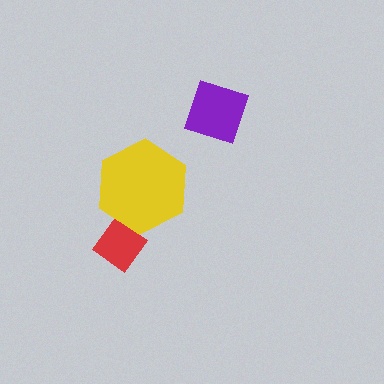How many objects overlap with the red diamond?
1 object overlaps with the red diamond.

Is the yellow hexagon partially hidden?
No, no other shape covers it.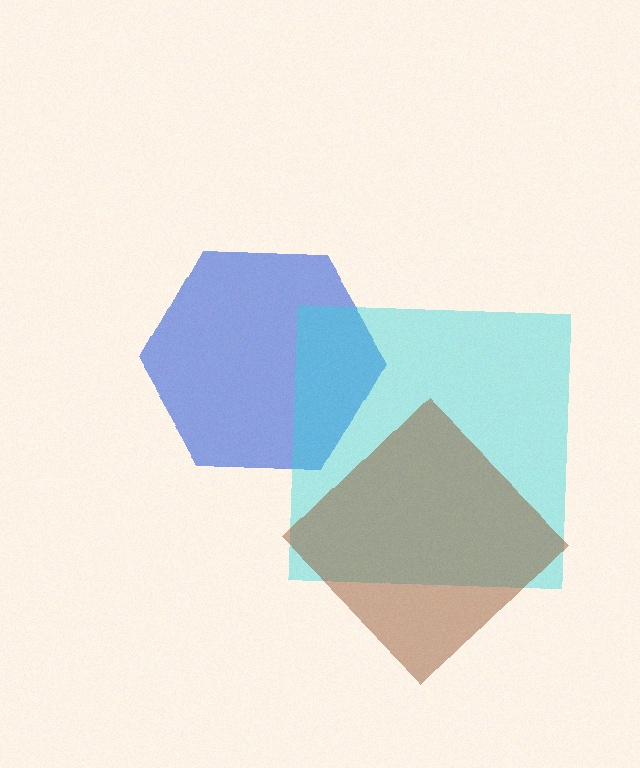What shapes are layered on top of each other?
The layered shapes are: a blue hexagon, a cyan square, a brown diamond.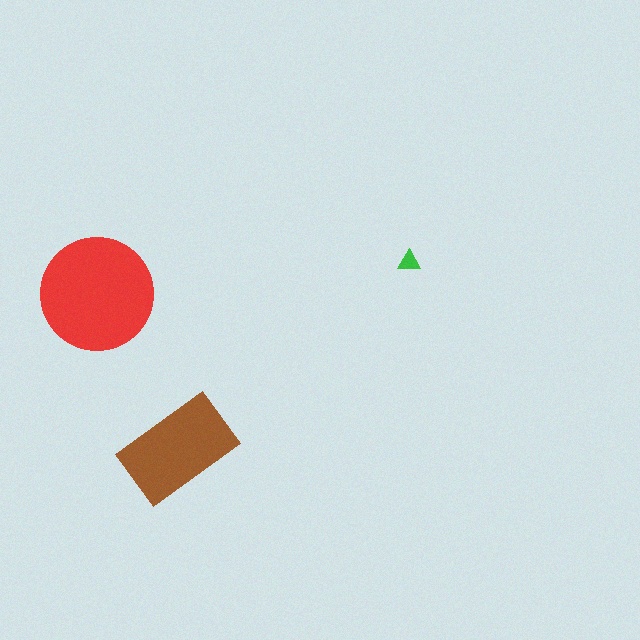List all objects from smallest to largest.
The green triangle, the brown rectangle, the red circle.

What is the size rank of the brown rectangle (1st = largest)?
2nd.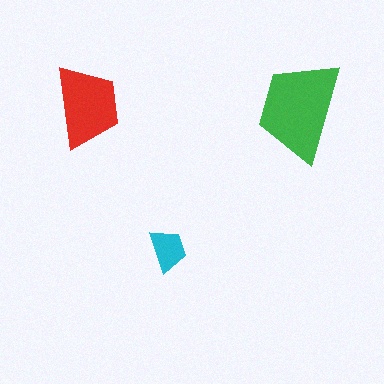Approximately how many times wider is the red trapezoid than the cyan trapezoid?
About 2 times wider.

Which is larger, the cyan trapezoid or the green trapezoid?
The green one.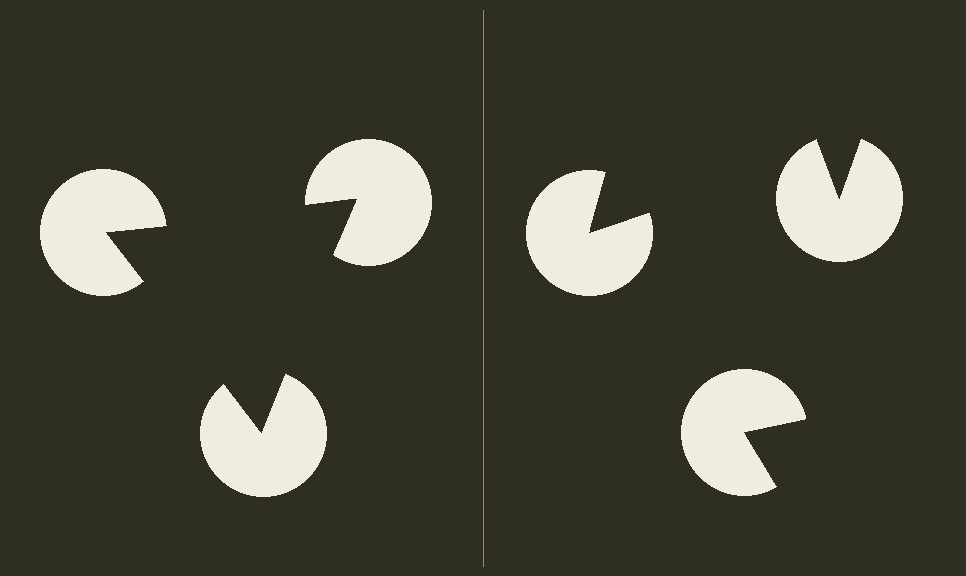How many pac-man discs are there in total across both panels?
6 — 3 on each side.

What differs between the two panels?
The pac-man discs are positioned identically on both sides; only the wedge orientations differ. On the left they align to a triangle; on the right they are misaligned.